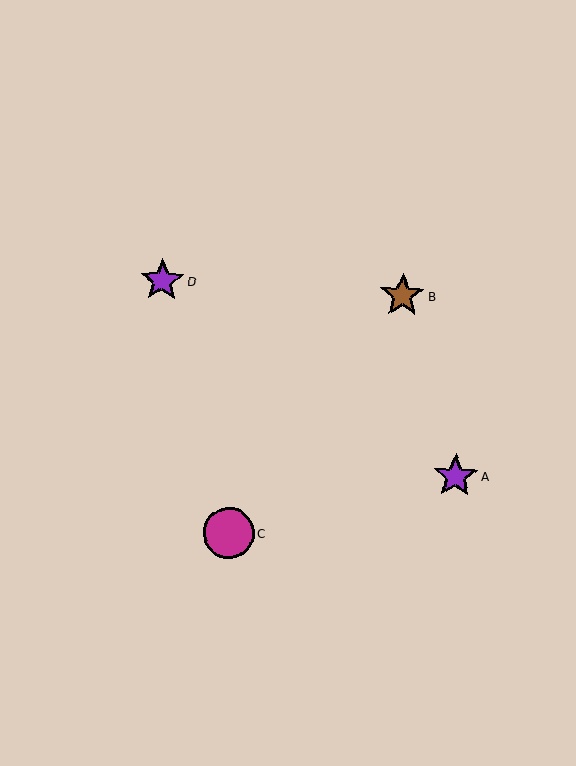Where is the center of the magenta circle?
The center of the magenta circle is at (228, 533).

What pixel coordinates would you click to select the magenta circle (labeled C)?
Click at (228, 533) to select the magenta circle C.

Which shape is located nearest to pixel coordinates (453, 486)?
The purple star (labeled A) at (456, 476) is nearest to that location.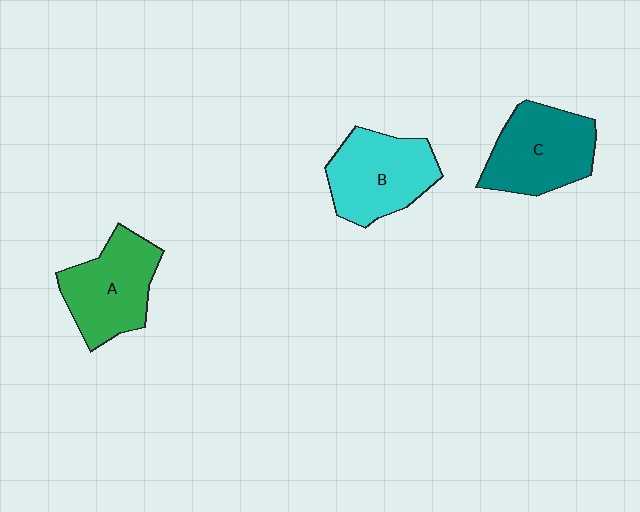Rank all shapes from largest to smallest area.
From largest to smallest: C (teal), B (cyan), A (green).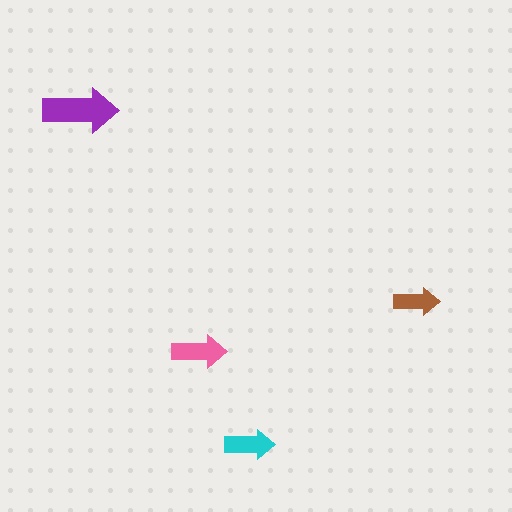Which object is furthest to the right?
The brown arrow is rightmost.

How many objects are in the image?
There are 4 objects in the image.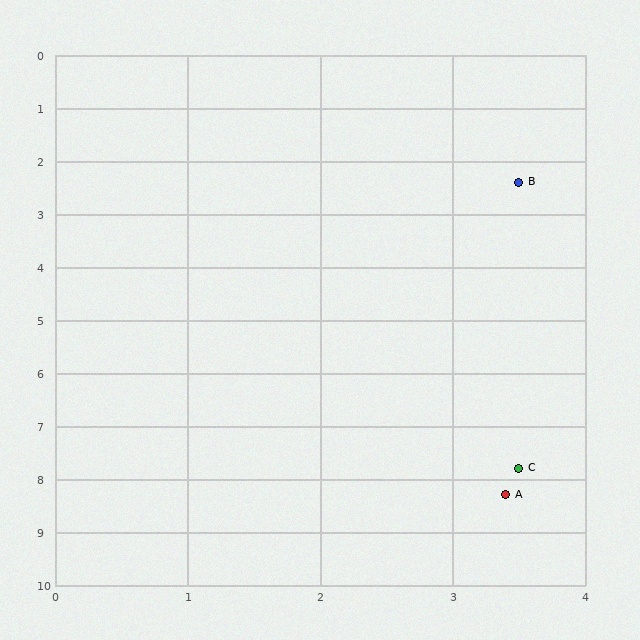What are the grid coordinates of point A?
Point A is at approximately (3.4, 8.3).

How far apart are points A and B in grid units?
Points A and B are about 5.9 grid units apart.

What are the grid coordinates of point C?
Point C is at approximately (3.5, 7.8).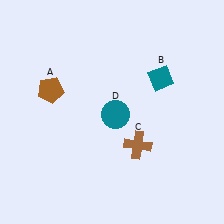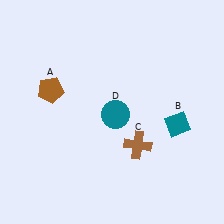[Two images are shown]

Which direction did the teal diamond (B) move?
The teal diamond (B) moved down.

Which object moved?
The teal diamond (B) moved down.